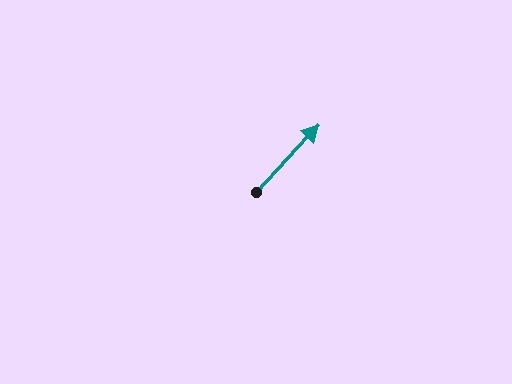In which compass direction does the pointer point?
Northeast.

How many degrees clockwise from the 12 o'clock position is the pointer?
Approximately 43 degrees.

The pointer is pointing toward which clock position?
Roughly 1 o'clock.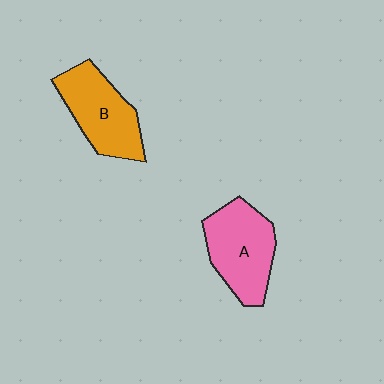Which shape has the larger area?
Shape A (pink).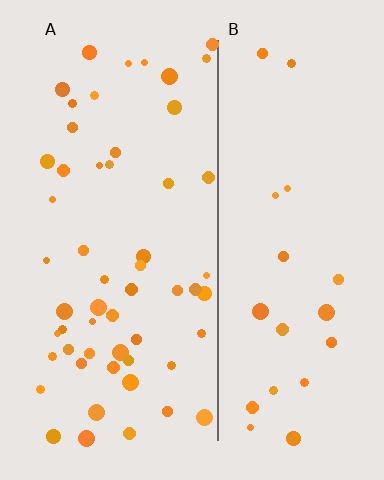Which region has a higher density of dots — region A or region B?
A (the left).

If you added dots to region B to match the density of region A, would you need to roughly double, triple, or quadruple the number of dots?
Approximately double.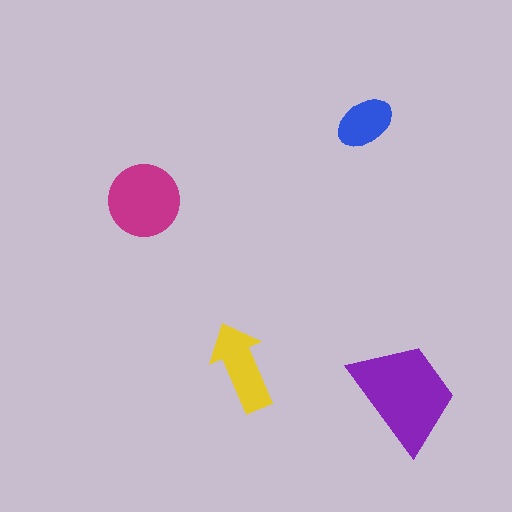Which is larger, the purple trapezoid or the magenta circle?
The purple trapezoid.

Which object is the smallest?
The blue ellipse.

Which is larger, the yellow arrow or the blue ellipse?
The yellow arrow.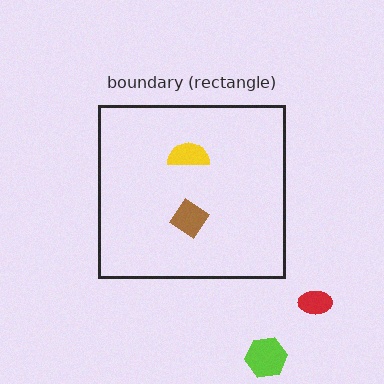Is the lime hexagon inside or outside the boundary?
Outside.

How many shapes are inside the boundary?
2 inside, 2 outside.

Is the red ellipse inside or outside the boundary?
Outside.